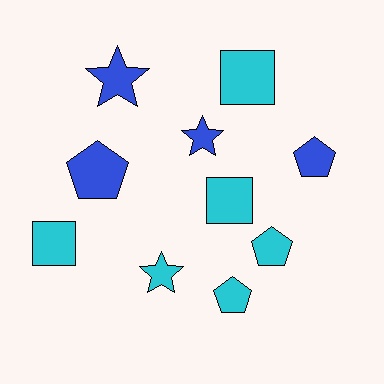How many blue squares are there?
There are no blue squares.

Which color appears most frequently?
Cyan, with 6 objects.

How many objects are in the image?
There are 10 objects.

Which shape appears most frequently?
Pentagon, with 4 objects.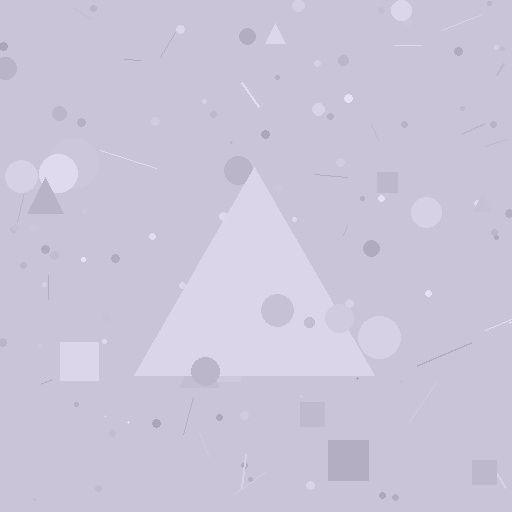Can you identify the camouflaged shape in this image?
The camouflaged shape is a triangle.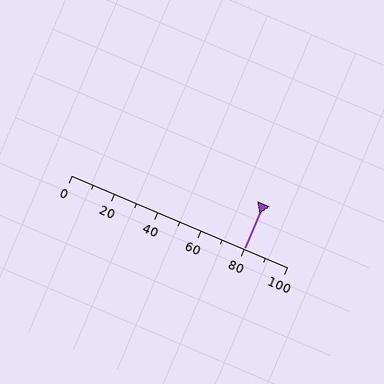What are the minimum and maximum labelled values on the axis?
The axis runs from 0 to 100.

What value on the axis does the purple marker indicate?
The marker indicates approximately 80.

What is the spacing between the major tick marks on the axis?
The major ticks are spaced 20 apart.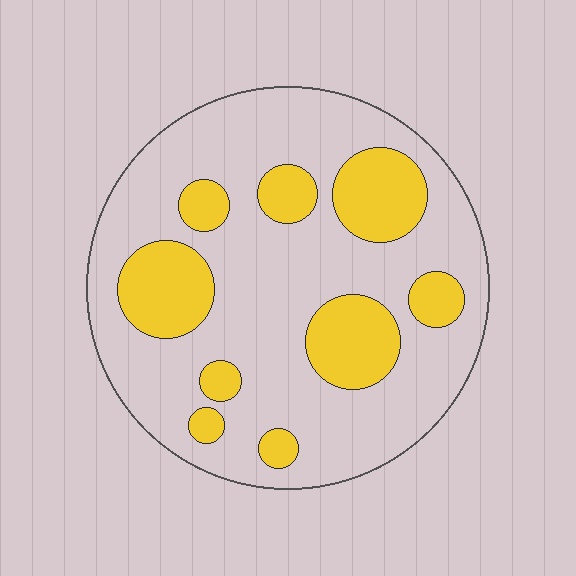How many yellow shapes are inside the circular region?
9.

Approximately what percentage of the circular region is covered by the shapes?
Approximately 25%.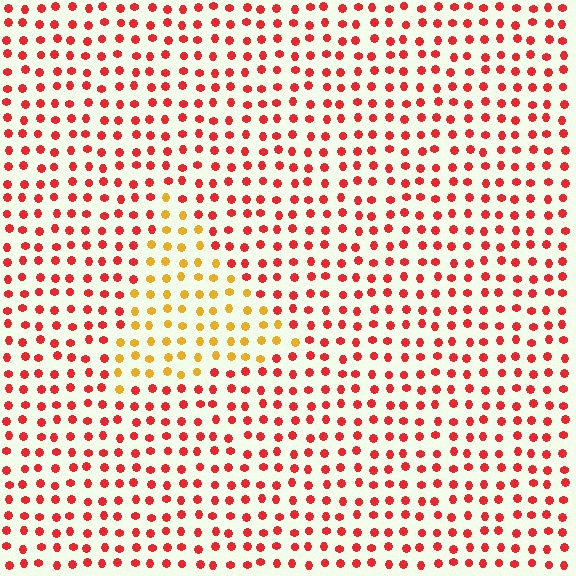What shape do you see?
I see a triangle.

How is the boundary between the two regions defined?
The boundary is defined purely by a slight shift in hue (about 45 degrees). Spacing, size, and orientation are identical on both sides.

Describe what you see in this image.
The image is filled with small red elements in a uniform arrangement. A triangle-shaped region is visible where the elements are tinted to a slightly different hue, forming a subtle color boundary.